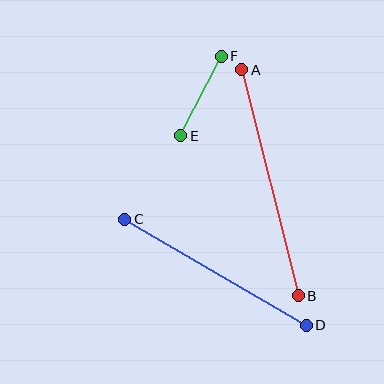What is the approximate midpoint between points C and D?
The midpoint is at approximately (216, 272) pixels.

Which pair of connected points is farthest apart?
Points A and B are farthest apart.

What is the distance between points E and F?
The distance is approximately 89 pixels.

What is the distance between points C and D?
The distance is approximately 210 pixels.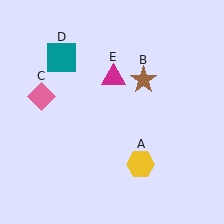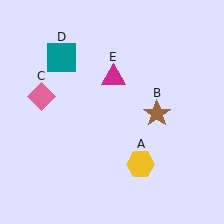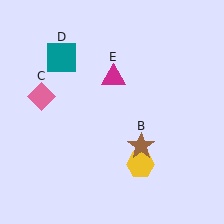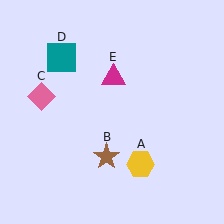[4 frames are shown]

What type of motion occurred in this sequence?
The brown star (object B) rotated clockwise around the center of the scene.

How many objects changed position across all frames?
1 object changed position: brown star (object B).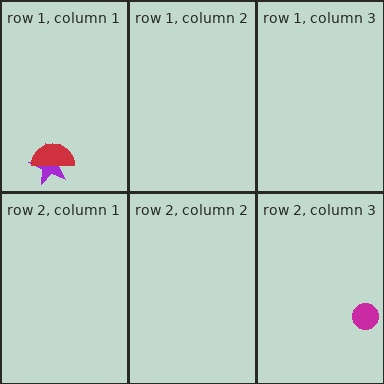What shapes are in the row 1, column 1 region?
The purple star, the red semicircle.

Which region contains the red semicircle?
The row 1, column 1 region.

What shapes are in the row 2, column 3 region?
The magenta circle.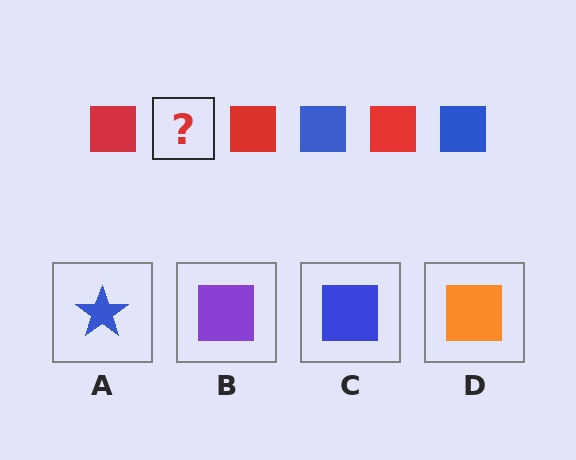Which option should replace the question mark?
Option C.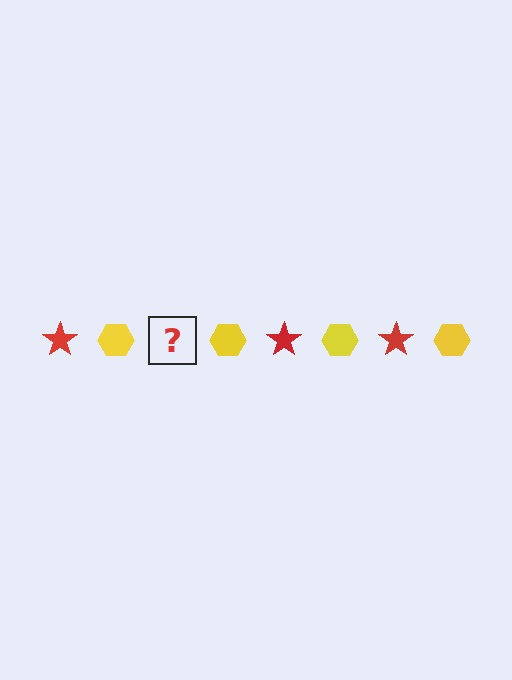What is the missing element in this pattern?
The missing element is a red star.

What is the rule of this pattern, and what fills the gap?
The rule is that the pattern alternates between red star and yellow hexagon. The gap should be filled with a red star.